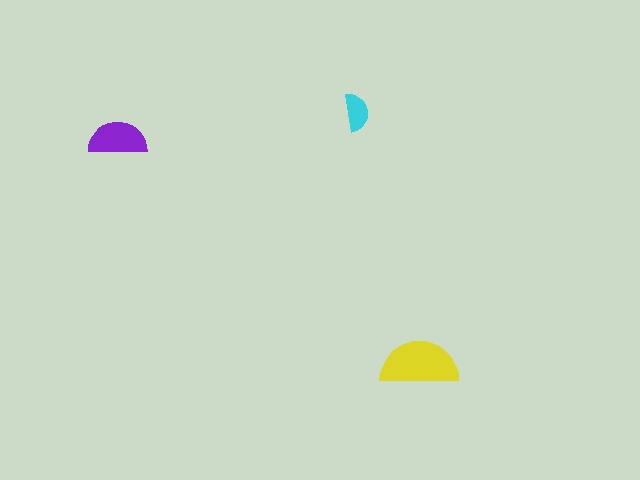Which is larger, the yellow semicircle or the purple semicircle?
The yellow one.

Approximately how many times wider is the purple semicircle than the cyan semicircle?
About 1.5 times wider.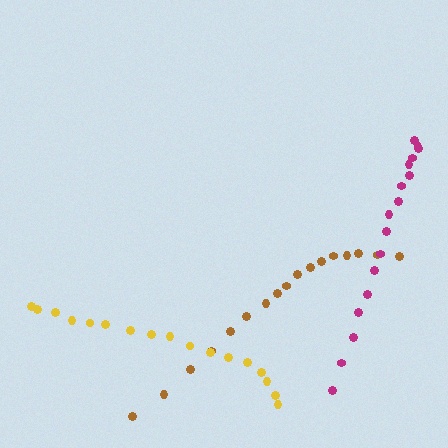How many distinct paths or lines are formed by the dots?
There are 3 distinct paths.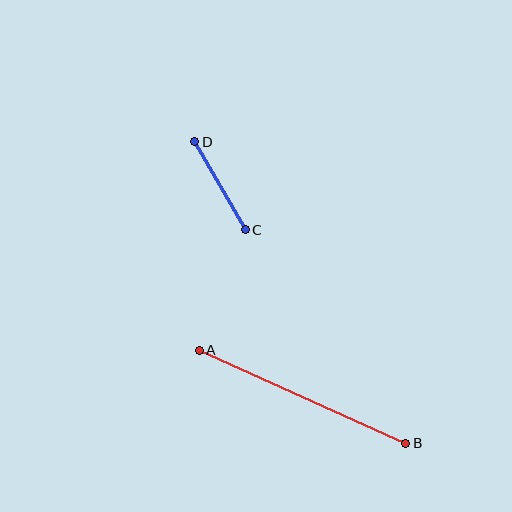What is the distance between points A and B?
The distance is approximately 227 pixels.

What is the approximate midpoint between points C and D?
The midpoint is at approximately (220, 186) pixels.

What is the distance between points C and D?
The distance is approximately 101 pixels.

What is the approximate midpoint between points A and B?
The midpoint is at approximately (303, 397) pixels.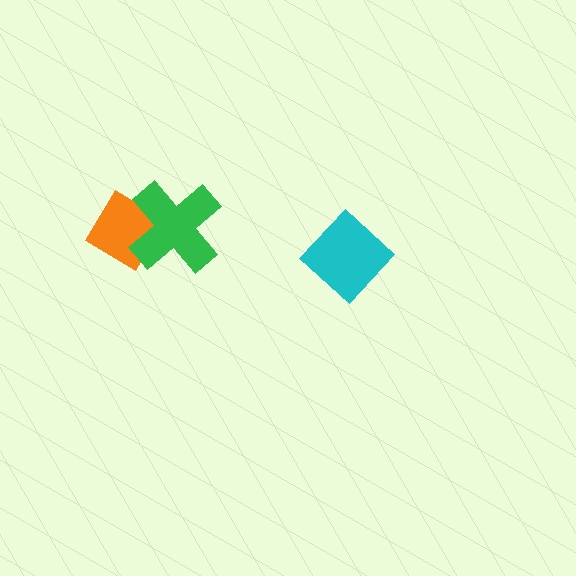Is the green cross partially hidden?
No, no other shape covers it.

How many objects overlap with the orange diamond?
1 object overlaps with the orange diamond.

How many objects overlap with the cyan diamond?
0 objects overlap with the cyan diamond.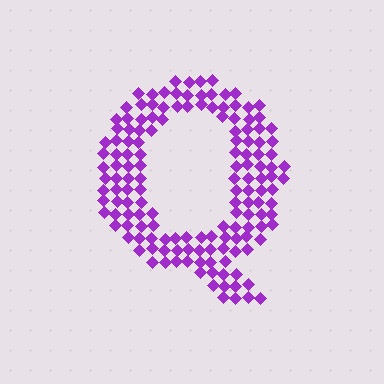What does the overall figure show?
The overall figure shows the letter Q.